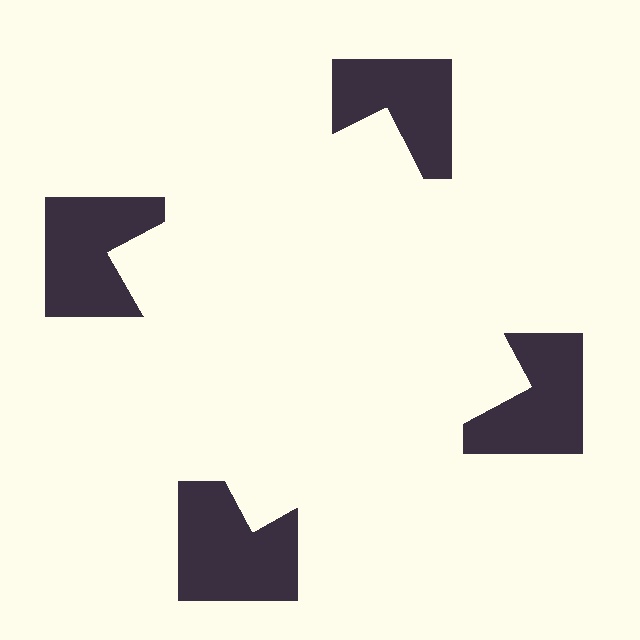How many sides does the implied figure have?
4 sides.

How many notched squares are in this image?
There are 4 — one at each vertex of the illusory square.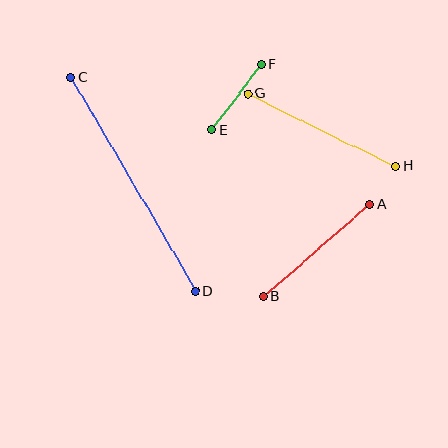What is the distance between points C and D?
The distance is approximately 248 pixels.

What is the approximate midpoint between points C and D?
The midpoint is at approximately (133, 184) pixels.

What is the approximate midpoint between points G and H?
The midpoint is at approximately (321, 130) pixels.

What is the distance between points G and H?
The distance is approximately 165 pixels.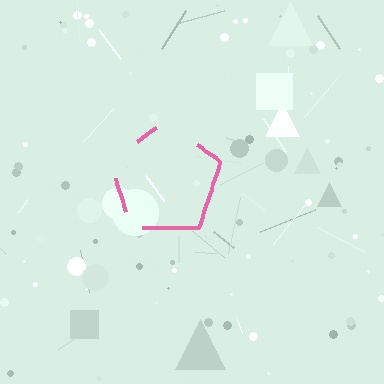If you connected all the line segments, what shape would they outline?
They would outline a pentagon.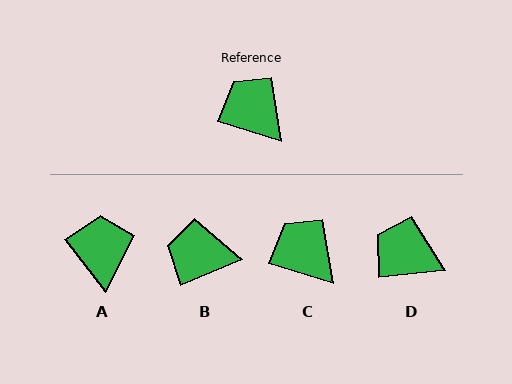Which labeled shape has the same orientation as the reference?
C.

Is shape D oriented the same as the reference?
No, it is off by about 23 degrees.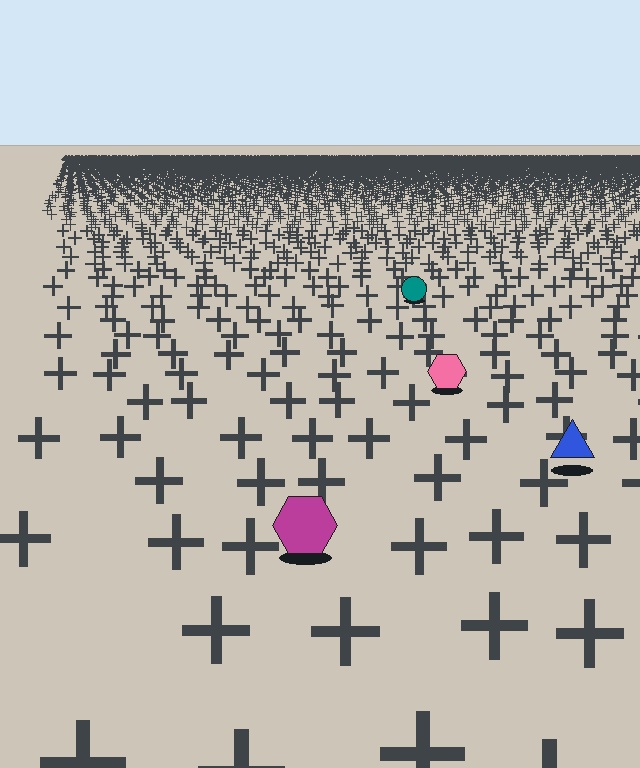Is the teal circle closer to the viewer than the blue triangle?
No. The blue triangle is closer — you can tell from the texture gradient: the ground texture is coarser near it.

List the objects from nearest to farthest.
From nearest to farthest: the magenta hexagon, the blue triangle, the pink hexagon, the teal circle.